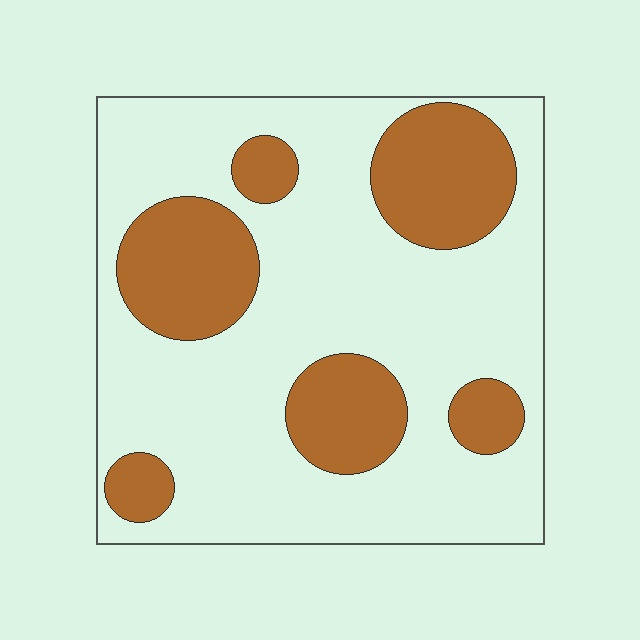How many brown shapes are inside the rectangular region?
6.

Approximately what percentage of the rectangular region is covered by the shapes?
Approximately 30%.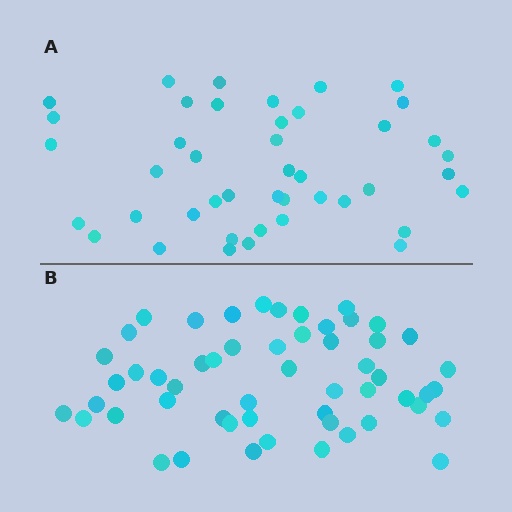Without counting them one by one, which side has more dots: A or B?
Region B (the bottom region) has more dots.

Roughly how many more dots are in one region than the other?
Region B has roughly 12 or so more dots than region A.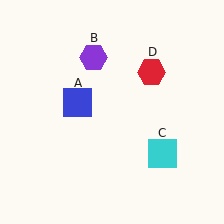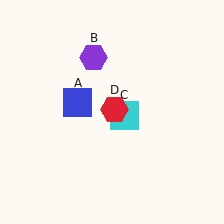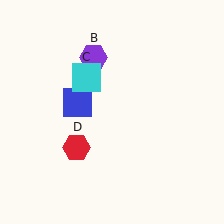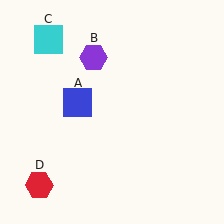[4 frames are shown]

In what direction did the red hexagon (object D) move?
The red hexagon (object D) moved down and to the left.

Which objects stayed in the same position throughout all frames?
Blue square (object A) and purple hexagon (object B) remained stationary.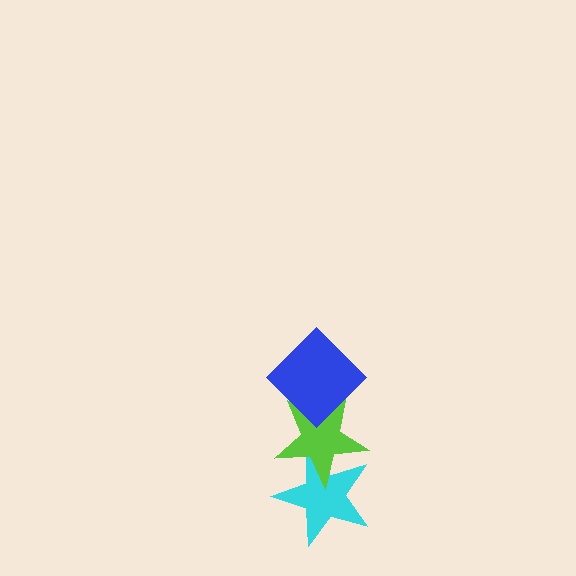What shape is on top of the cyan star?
The lime star is on top of the cyan star.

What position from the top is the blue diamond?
The blue diamond is 1st from the top.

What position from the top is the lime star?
The lime star is 2nd from the top.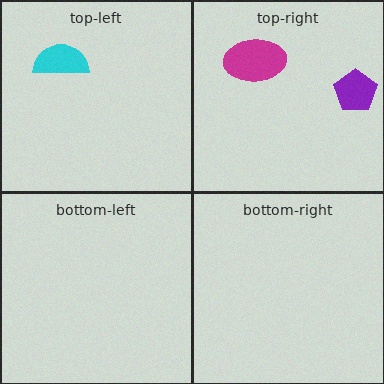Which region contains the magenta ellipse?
The top-right region.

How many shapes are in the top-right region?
2.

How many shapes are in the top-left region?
1.